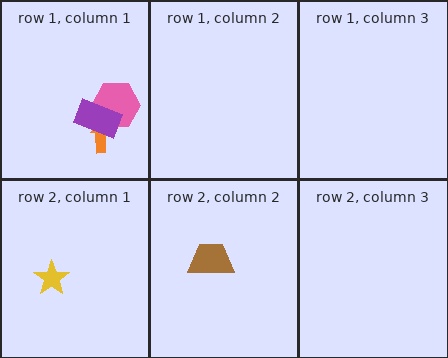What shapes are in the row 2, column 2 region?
The brown trapezoid.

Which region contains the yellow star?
The row 2, column 1 region.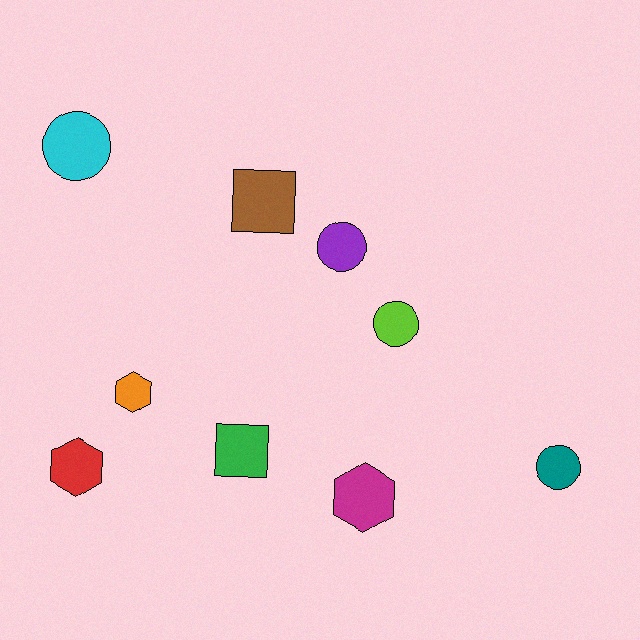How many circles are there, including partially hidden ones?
There are 4 circles.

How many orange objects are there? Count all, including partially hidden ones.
There is 1 orange object.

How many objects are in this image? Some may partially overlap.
There are 9 objects.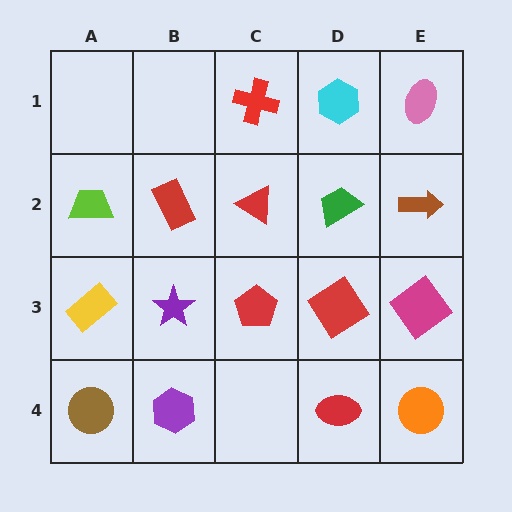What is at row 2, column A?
A lime trapezoid.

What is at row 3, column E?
A magenta diamond.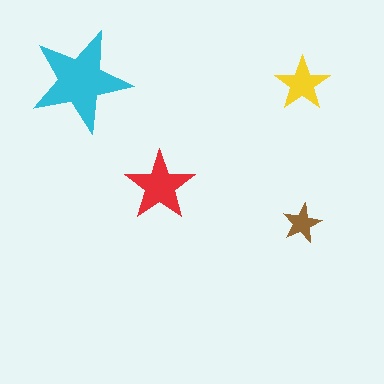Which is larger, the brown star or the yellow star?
The yellow one.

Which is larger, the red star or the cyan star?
The cyan one.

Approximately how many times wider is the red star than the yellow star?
About 1.5 times wider.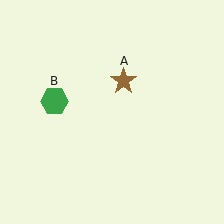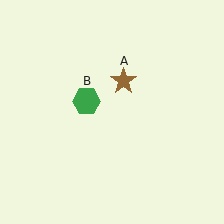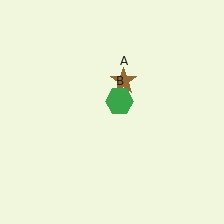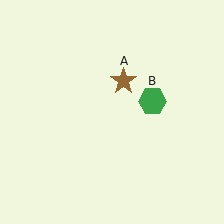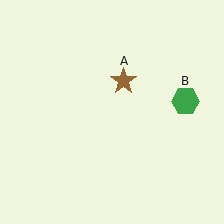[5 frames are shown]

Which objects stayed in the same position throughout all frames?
Brown star (object A) remained stationary.